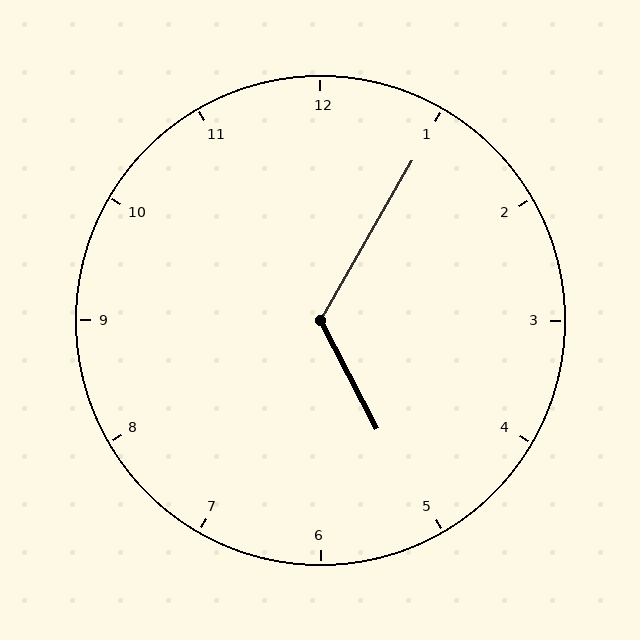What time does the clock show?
5:05.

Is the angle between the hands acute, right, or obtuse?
It is obtuse.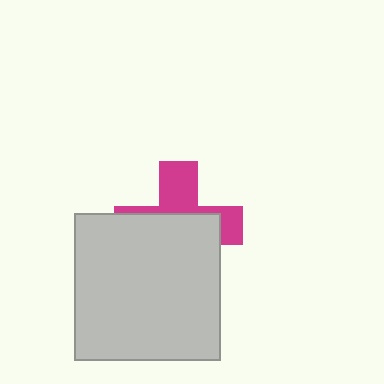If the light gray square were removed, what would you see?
You would see the complete magenta cross.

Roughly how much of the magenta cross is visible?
A small part of it is visible (roughly 40%).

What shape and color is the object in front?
The object in front is a light gray square.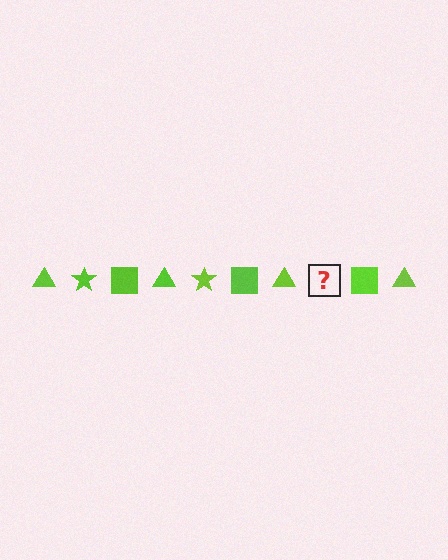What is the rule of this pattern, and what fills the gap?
The rule is that the pattern cycles through triangle, star, square shapes in lime. The gap should be filled with a lime star.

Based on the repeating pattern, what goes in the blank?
The blank should be a lime star.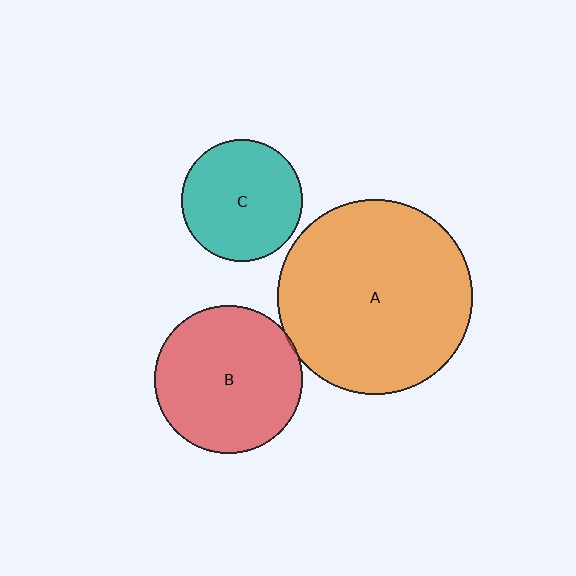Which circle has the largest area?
Circle A (orange).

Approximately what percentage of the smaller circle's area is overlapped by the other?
Approximately 5%.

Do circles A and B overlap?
Yes.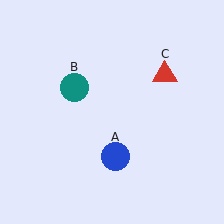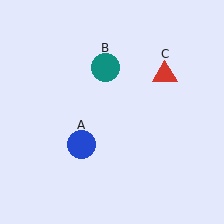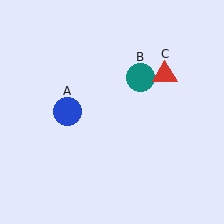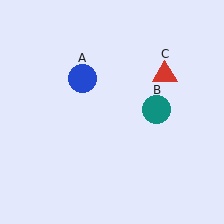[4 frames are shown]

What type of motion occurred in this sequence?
The blue circle (object A), teal circle (object B) rotated clockwise around the center of the scene.